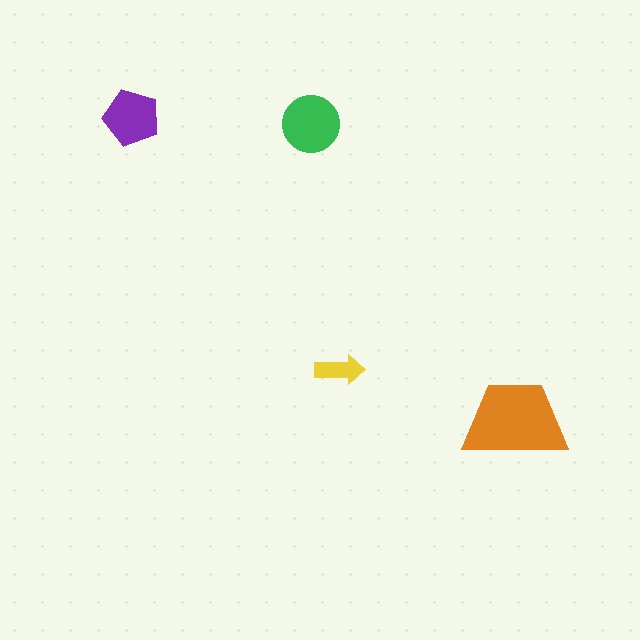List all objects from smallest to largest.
The yellow arrow, the purple pentagon, the green circle, the orange trapezoid.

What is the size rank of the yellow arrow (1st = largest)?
4th.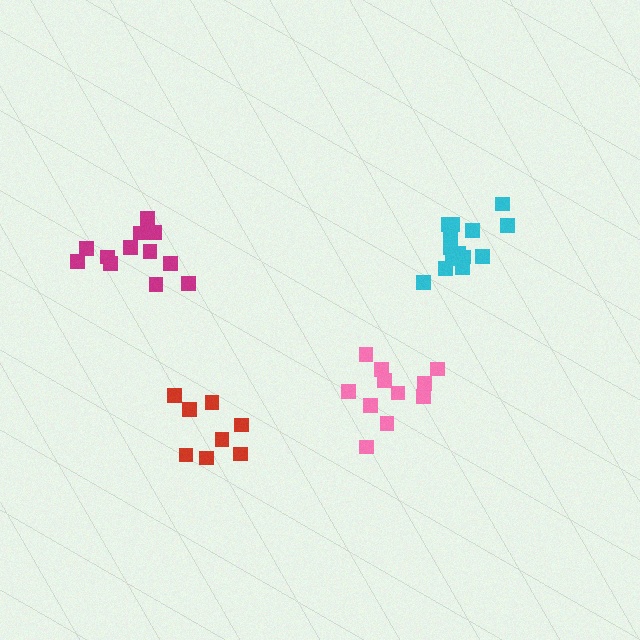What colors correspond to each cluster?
The clusters are colored: red, pink, cyan, magenta.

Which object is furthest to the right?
The cyan cluster is rightmost.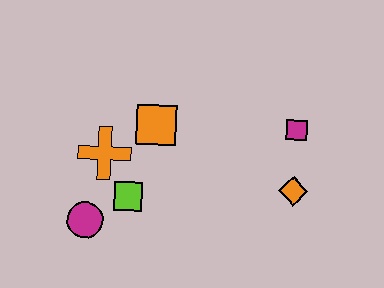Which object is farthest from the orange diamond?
The magenta circle is farthest from the orange diamond.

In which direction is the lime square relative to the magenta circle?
The lime square is to the right of the magenta circle.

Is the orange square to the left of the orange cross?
No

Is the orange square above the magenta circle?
Yes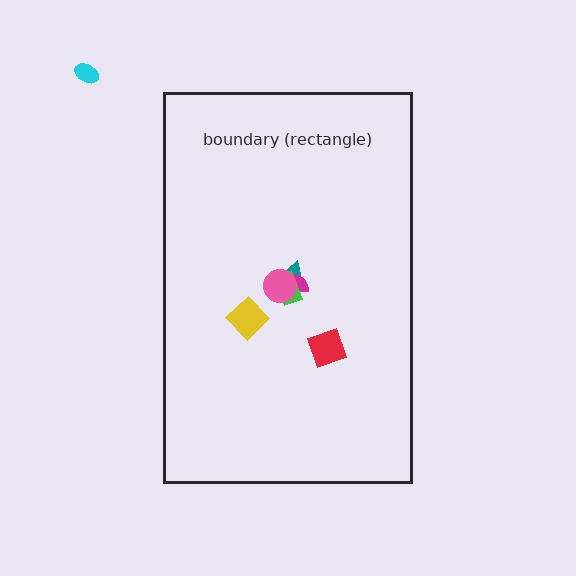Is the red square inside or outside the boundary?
Inside.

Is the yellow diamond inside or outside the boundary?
Inside.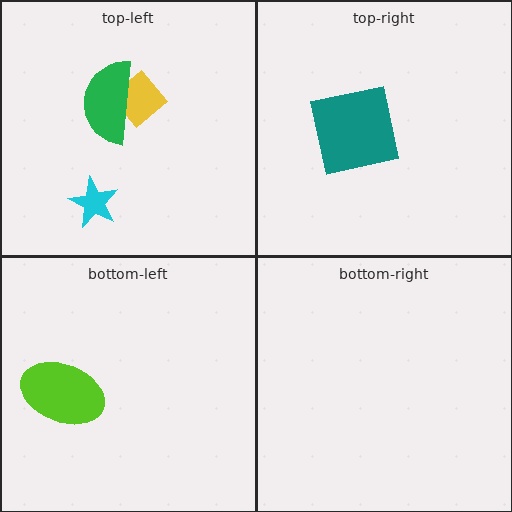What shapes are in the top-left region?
The yellow diamond, the cyan star, the green semicircle.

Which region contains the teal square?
The top-right region.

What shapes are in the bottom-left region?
The lime ellipse.